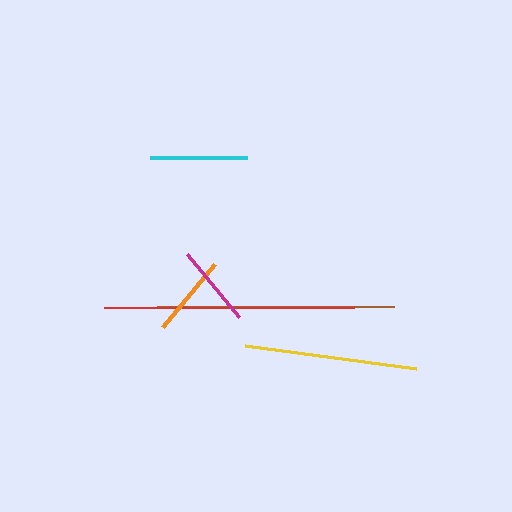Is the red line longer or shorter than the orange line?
The red line is longer than the orange line.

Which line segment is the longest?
The red line is the longest at approximately 250 pixels.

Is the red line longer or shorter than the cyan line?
The red line is longer than the cyan line.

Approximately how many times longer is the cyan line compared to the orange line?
The cyan line is approximately 1.2 times the length of the orange line.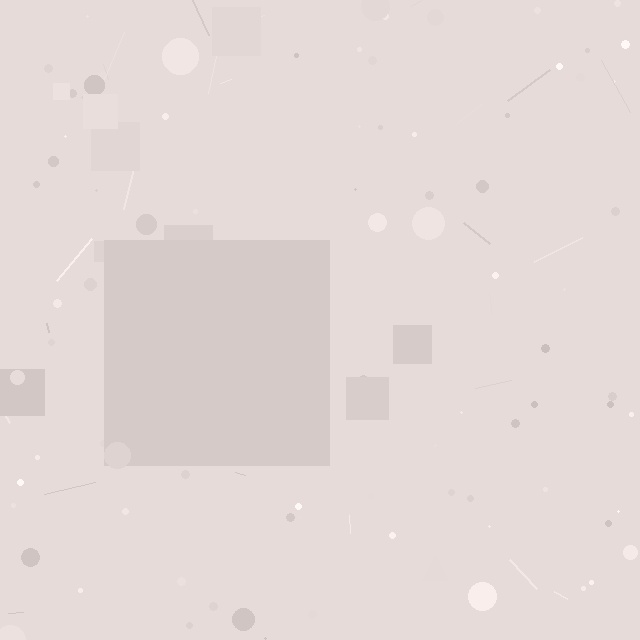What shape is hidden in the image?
A square is hidden in the image.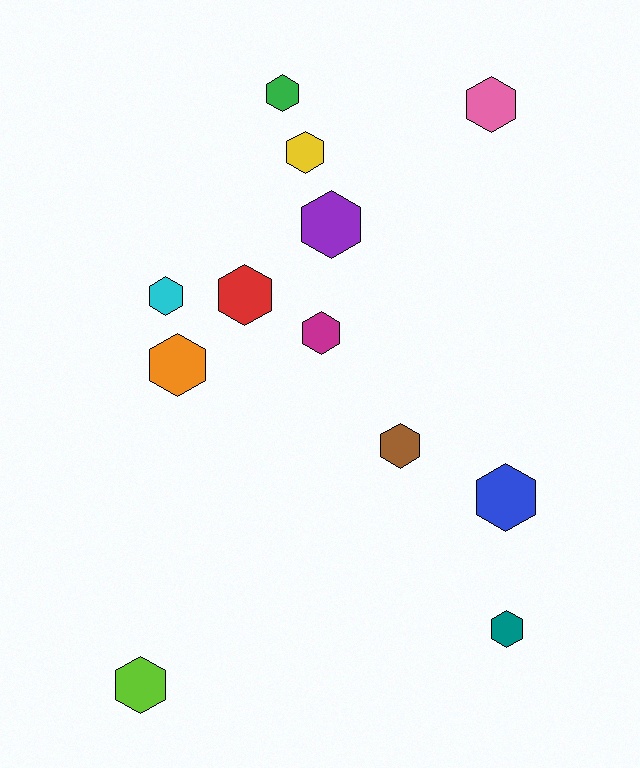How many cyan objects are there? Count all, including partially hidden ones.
There is 1 cyan object.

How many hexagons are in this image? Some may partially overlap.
There are 12 hexagons.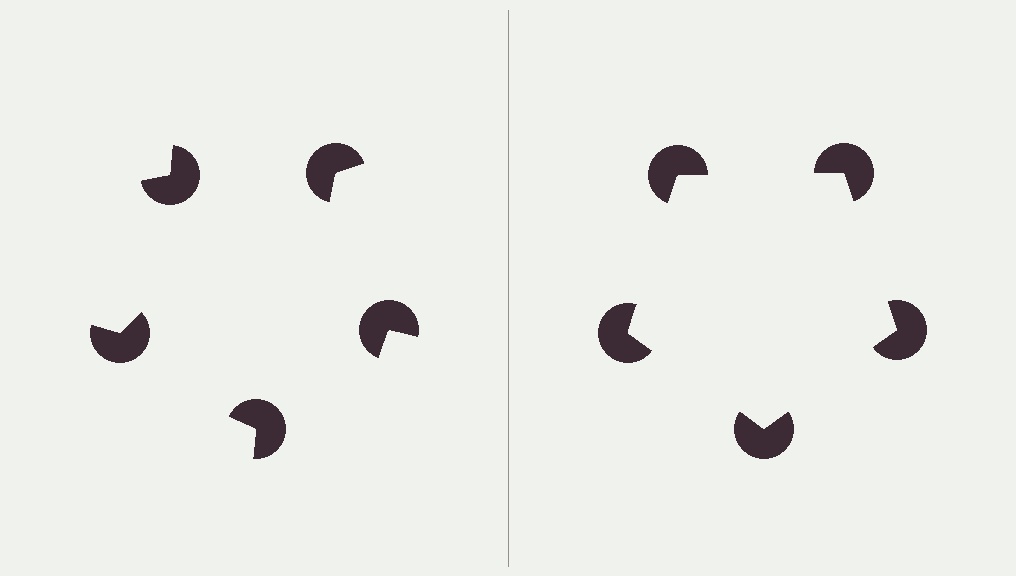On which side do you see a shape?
An illusory pentagon appears on the right side. On the left side the wedge cuts are rotated, so no coherent shape forms.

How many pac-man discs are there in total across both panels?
10 — 5 on each side.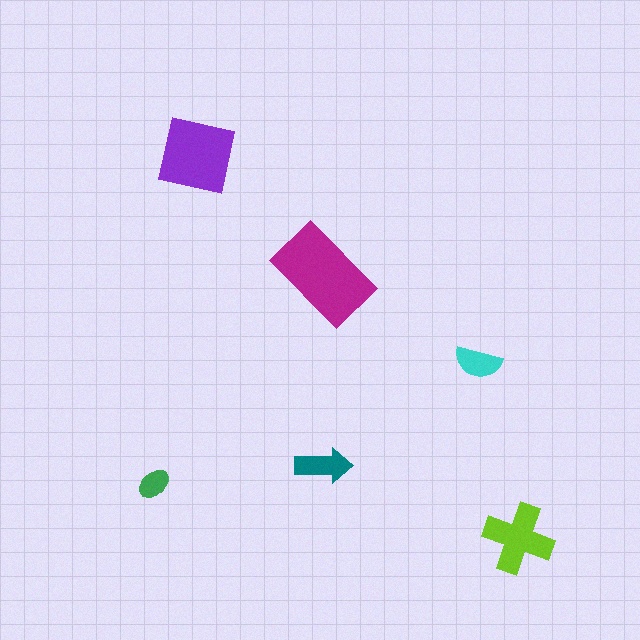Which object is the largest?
The magenta rectangle.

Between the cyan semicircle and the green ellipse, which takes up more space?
The cyan semicircle.